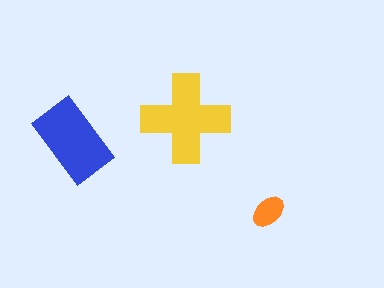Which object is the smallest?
The orange ellipse.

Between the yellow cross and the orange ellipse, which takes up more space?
The yellow cross.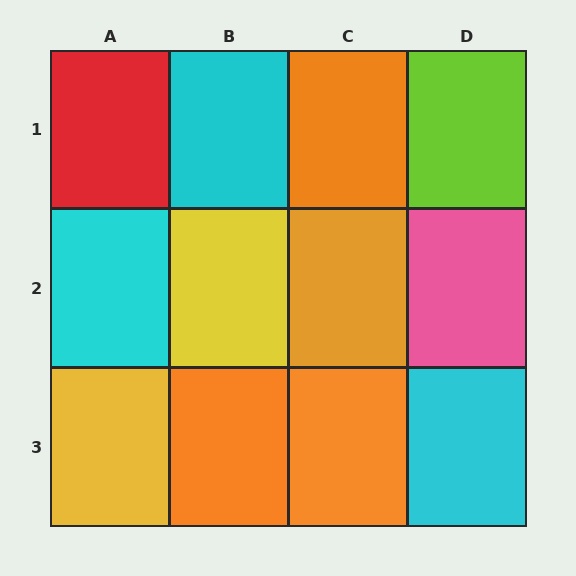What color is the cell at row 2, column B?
Yellow.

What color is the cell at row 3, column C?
Orange.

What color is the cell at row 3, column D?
Cyan.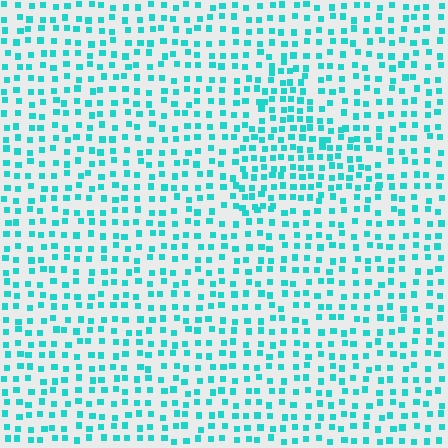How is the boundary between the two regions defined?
The boundary is defined by a change in element density (approximately 1.6x ratio). All elements are the same color, size, and shape.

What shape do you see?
I see a triangle.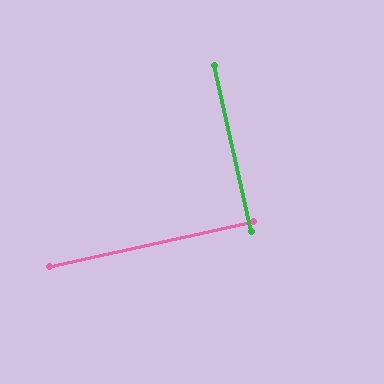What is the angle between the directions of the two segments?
Approximately 90 degrees.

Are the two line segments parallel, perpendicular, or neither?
Perpendicular — they meet at approximately 90°.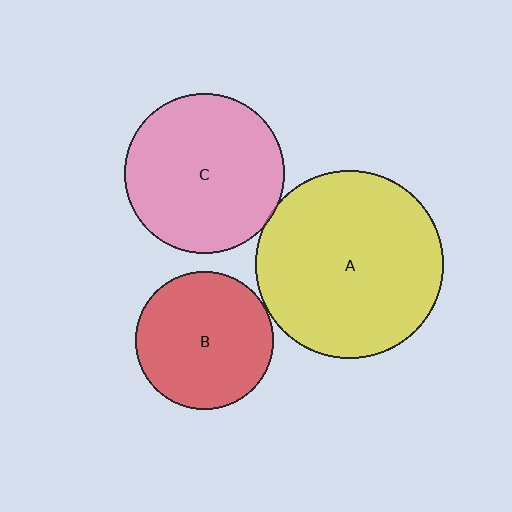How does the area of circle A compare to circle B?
Approximately 1.9 times.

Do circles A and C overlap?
Yes.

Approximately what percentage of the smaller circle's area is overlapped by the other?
Approximately 5%.